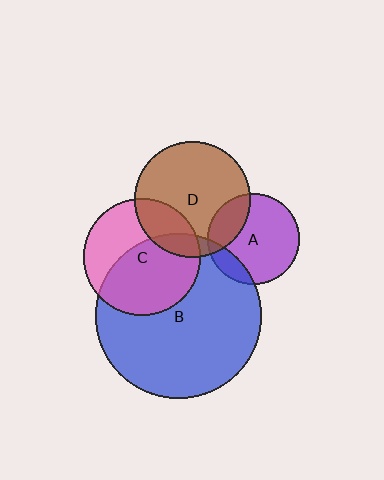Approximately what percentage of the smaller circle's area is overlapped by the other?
Approximately 55%.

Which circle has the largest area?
Circle B (blue).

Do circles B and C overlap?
Yes.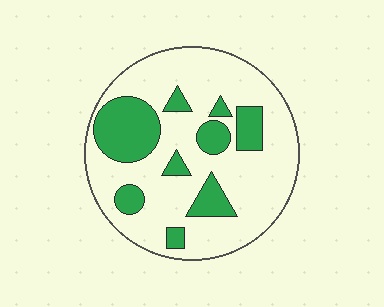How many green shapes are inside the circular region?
9.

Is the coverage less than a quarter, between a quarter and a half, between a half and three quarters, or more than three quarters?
Between a quarter and a half.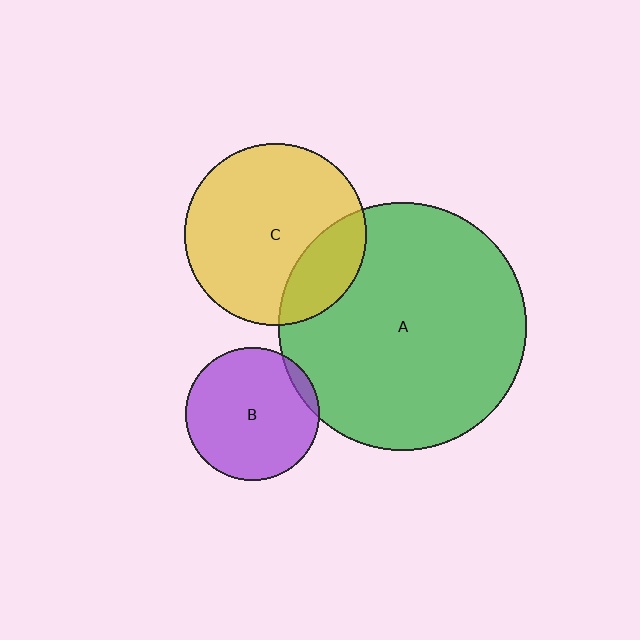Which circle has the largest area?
Circle A (green).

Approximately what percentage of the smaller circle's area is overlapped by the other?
Approximately 20%.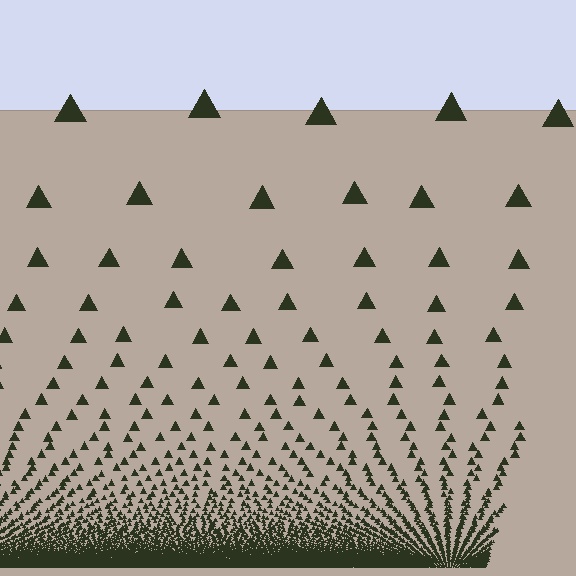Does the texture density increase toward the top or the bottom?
Density increases toward the bottom.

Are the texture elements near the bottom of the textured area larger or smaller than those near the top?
Smaller. The gradient is inverted — elements near the bottom are smaller and denser.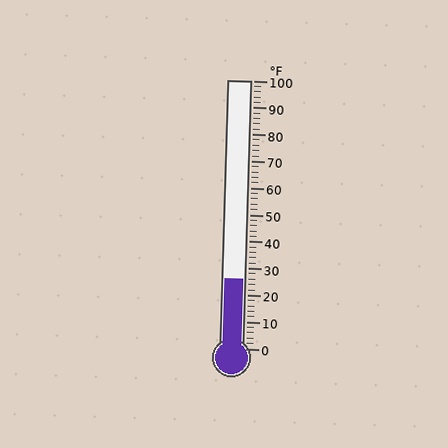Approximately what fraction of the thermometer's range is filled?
The thermometer is filled to approximately 25% of its range.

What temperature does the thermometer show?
The thermometer shows approximately 26°F.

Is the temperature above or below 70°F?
The temperature is below 70°F.